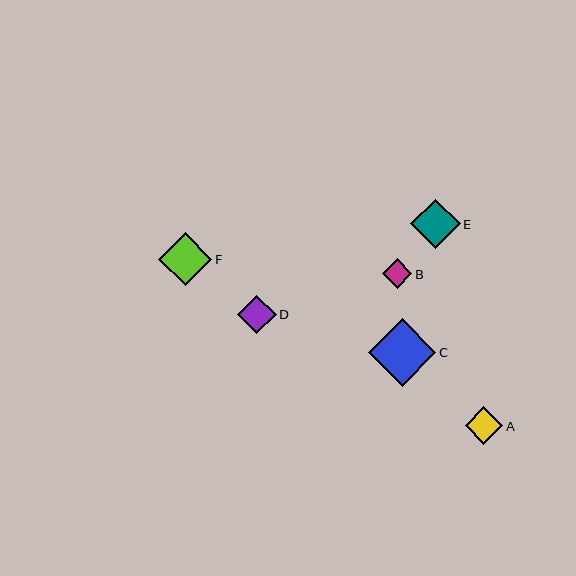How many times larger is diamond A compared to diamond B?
Diamond A is approximately 1.3 times the size of diamond B.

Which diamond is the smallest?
Diamond B is the smallest with a size of approximately 30 pixels.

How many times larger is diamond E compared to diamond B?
Diamond E is approximately 1.7 times the size of diamond B.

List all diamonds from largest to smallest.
From largest to smallest: C, F, E, D, A, B.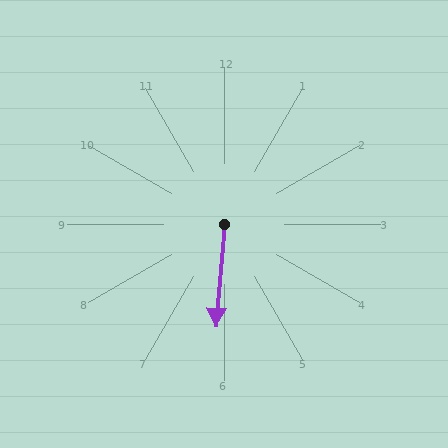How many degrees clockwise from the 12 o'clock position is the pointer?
Approximately 185 degrees.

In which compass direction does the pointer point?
South.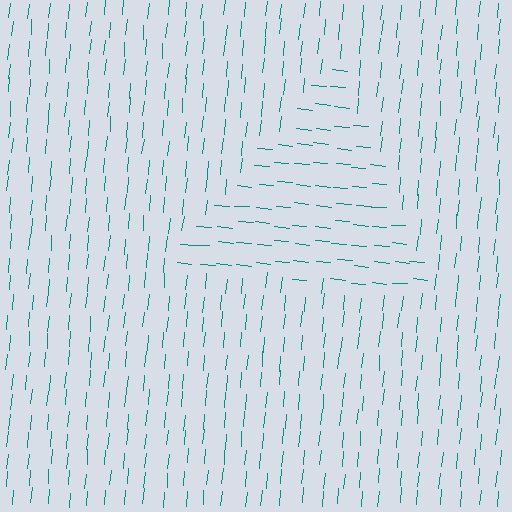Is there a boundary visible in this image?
Yes, there is a texture boundary formed by a change in line orientation.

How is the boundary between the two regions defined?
The boundary is defined purely by a change in line orientation (approximately 90 degrees difference). All lines are the same color and thickness.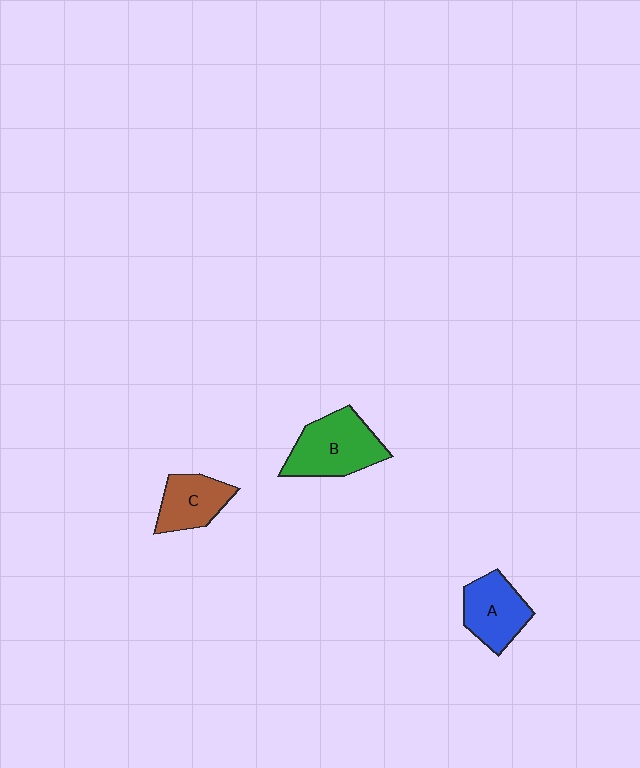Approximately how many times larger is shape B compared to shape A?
Approximately 1.3 times.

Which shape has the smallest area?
Shape C (brown).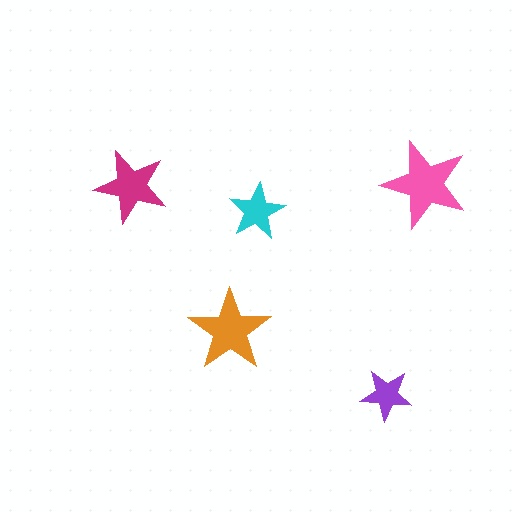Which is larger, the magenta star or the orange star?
The orange one.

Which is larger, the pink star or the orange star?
The pink one.